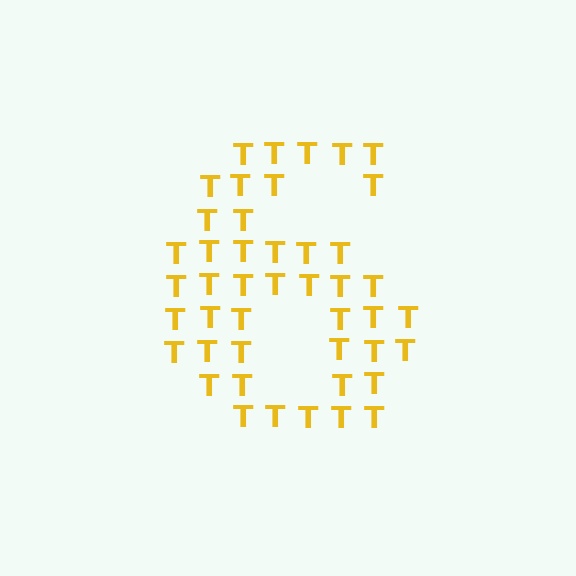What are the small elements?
The small elements are letter T's.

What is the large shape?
The large shape is the digit 6.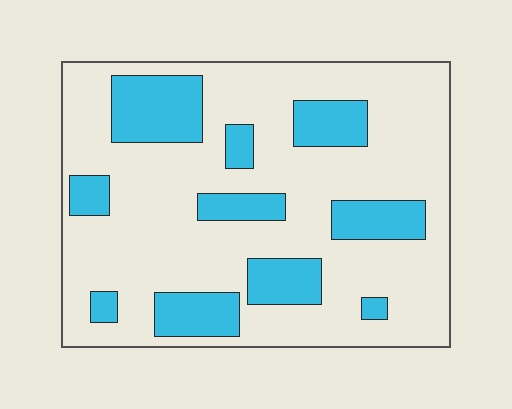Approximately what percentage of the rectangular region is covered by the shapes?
Approximately 25%.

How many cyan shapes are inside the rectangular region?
10.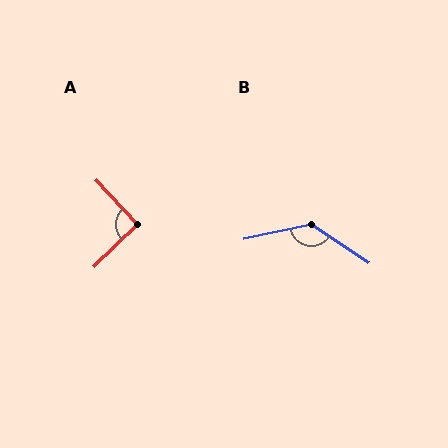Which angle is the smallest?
A, at approximately 92 degrees.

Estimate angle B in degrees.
Approximately 135 degrees.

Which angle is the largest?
B, at approximately 135 degrees.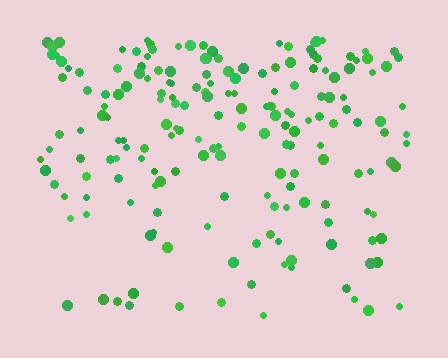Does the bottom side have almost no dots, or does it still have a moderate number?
Still a moderate number, just noticeably fewer than the top.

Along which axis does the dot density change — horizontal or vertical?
Vertical.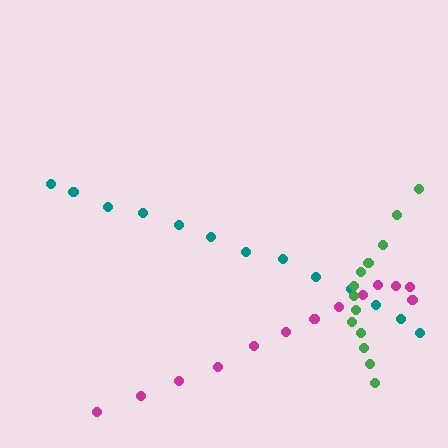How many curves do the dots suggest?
There are 3 distinct paths.